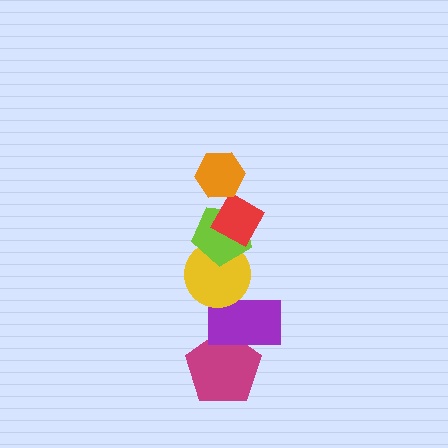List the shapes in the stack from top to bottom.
From top to bottom: the orange hexagon, the red diamond, the lime pentagon, the yellow circle, the purple rectangle, the magenta pentagon.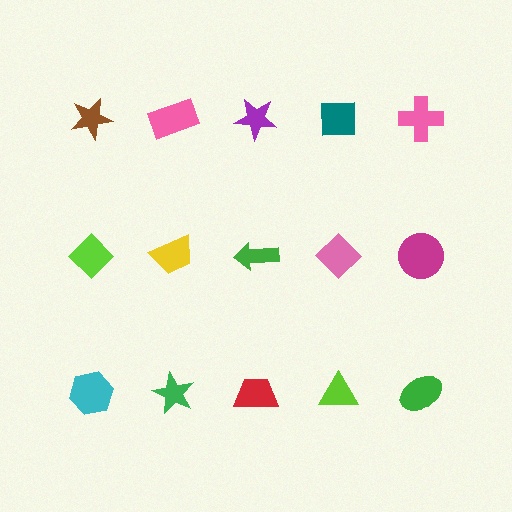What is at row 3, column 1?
A cyan hexagon.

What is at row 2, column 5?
A magenta circle.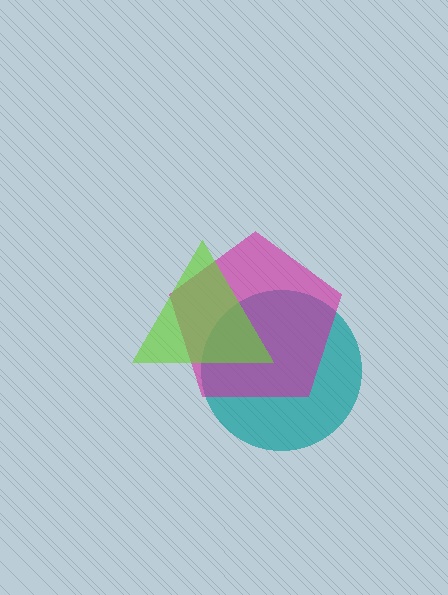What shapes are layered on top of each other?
The layered shapes are: a teal circle, a magenta pentagon, a lime triangle.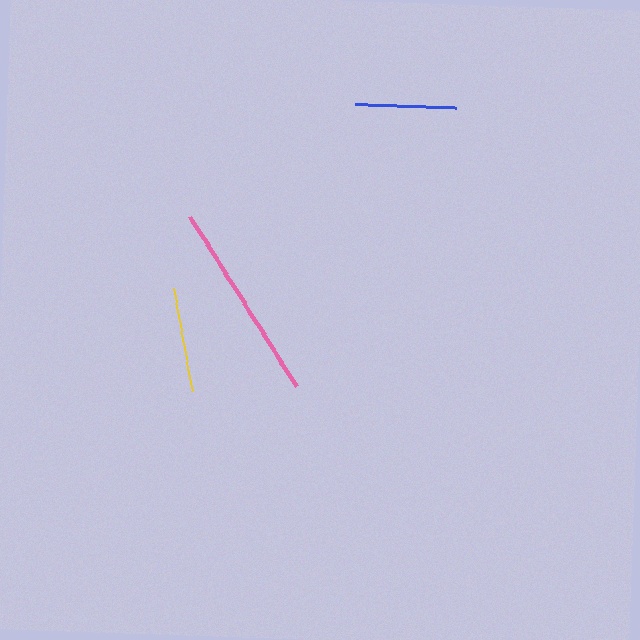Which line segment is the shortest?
The blue line is the shortest at approximately 102 pixels.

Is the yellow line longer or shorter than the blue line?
The yellow line is longer than the blue line.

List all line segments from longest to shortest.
From longest to shortest: pink, yellow, blue.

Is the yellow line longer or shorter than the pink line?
The pink line is longer than the yellow line.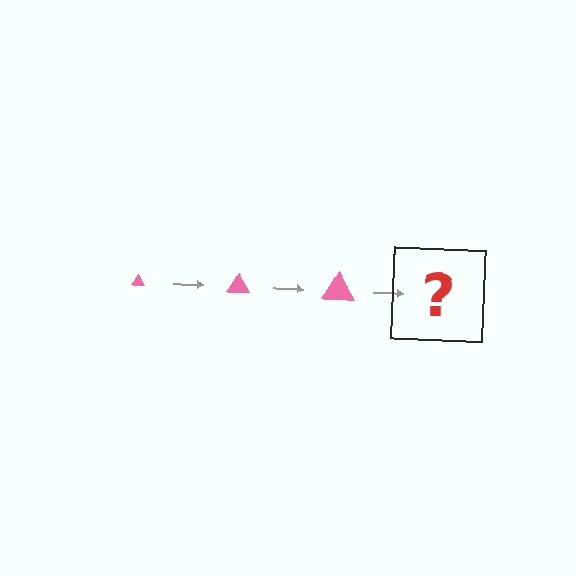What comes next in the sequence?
The next element should be a pink triangle, larger than the previous one.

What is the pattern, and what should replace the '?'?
The pattern is that the triangle gets progressively larger each step. The '?' should be a pink triangle, larger than the previous one.